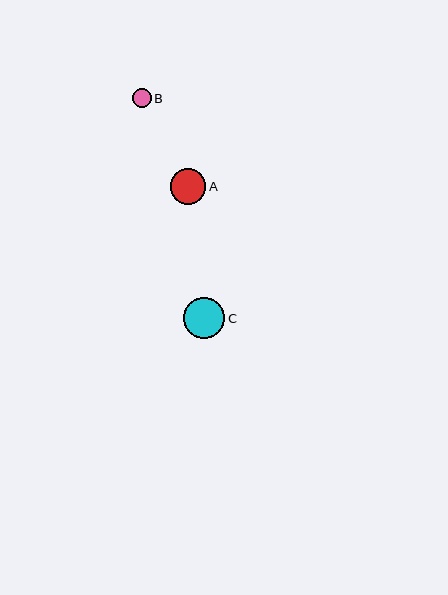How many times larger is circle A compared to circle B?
Circle A is approximately 1.8 times the size of circle B.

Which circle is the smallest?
Circle B is the smallest with a size of approximately 19 pixels.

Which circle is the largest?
Circle C is the largest with a size of approximately 42 pixels.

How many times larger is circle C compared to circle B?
Circle C is approximately 2.2 times the size of circle B.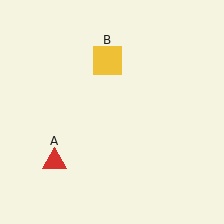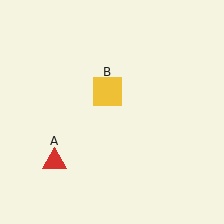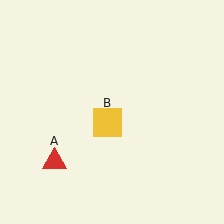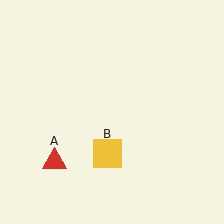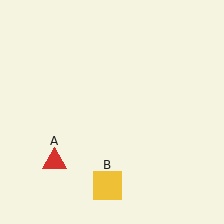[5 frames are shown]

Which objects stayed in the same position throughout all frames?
Red triangle (object A) remained stationary.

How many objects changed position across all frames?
1 object changed position: yellow square (object B).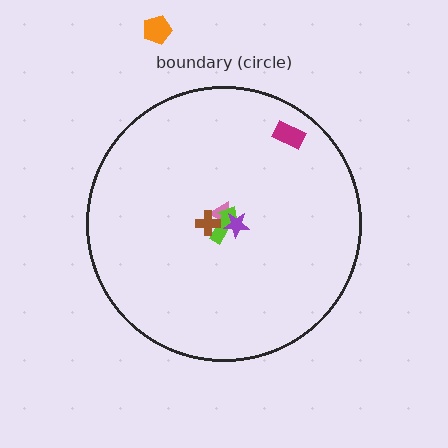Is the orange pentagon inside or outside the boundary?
Outside.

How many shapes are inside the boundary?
5 inside, 1 outside.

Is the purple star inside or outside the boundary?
Inside.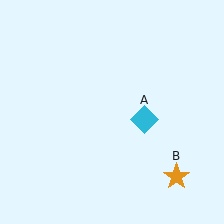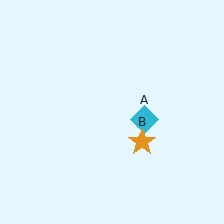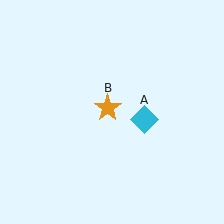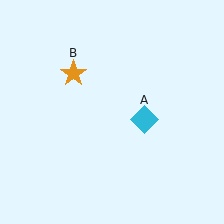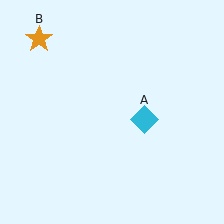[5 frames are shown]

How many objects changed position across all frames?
1 object changed position: orange star (object B).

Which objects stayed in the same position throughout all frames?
Cyan diamond (object A) remained stationary.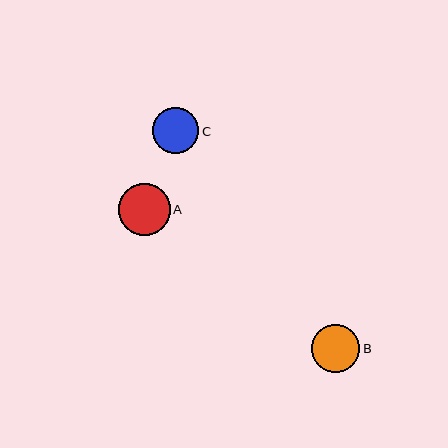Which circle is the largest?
Circle A is the largest with a size of approximately 52 pixels.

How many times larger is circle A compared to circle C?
Circle A is approximately 1.1 times the size of circle C.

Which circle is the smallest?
Circle C is the smallest with a size of approximately 46 pixels.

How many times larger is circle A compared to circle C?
Circle A is approximately 1.1 times the size of circle C.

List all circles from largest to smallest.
From largest to smallest: A, B, C.